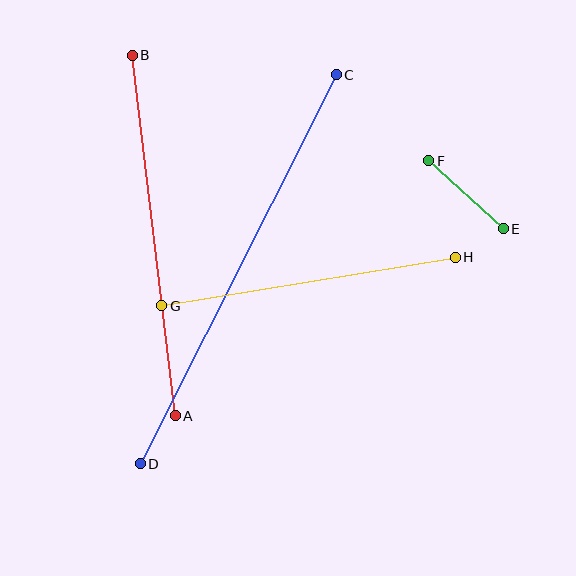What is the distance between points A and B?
The distance is approximately 363 pixels.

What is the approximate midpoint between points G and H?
The midpoint is at approximately (308, 282) pixels.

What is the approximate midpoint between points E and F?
The midpoint is at approximately (466, 195) pixels.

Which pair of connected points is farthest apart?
Points C and D are farthest apart.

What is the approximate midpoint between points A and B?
The midpoint is at approximately (154, 235) pixels.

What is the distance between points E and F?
The distance is approximately 101 pixels.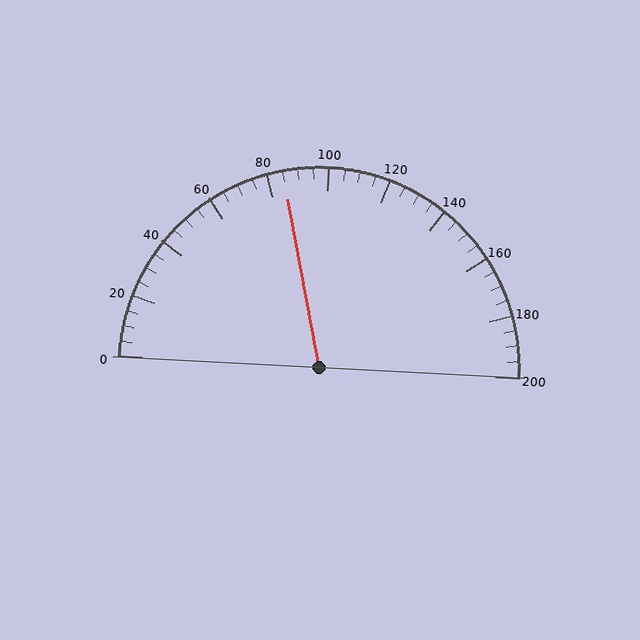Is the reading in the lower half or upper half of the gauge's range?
The reading is in the lower half of the range (0 to 200).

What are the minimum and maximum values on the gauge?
The gauge ranges from 0 to 200.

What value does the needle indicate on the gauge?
The needle indicates approximately 85.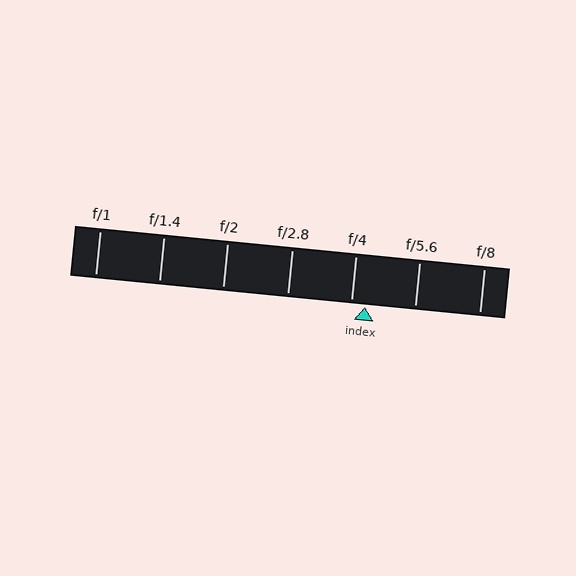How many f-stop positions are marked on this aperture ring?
There are 7 f-stop positions marked.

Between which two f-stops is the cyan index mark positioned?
The index mark is between f/4 and f/5.6.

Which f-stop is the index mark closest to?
The index mark is closest to f/4.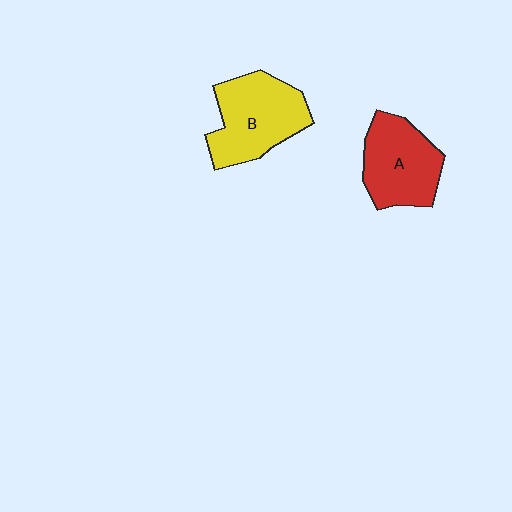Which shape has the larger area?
Shape B (yellow).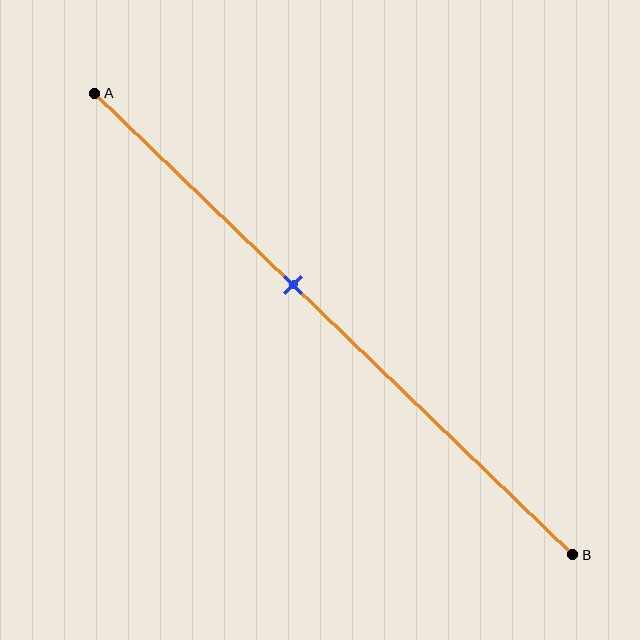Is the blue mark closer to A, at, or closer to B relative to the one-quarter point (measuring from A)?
The blue mark is closer to point B than the one-quarter point of segment AB.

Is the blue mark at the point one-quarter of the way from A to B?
No, the mark is at about 40% from A, not at the 25% one-quarter point.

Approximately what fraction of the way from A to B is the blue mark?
The blue mark is approximately 40% of the way from A to B.